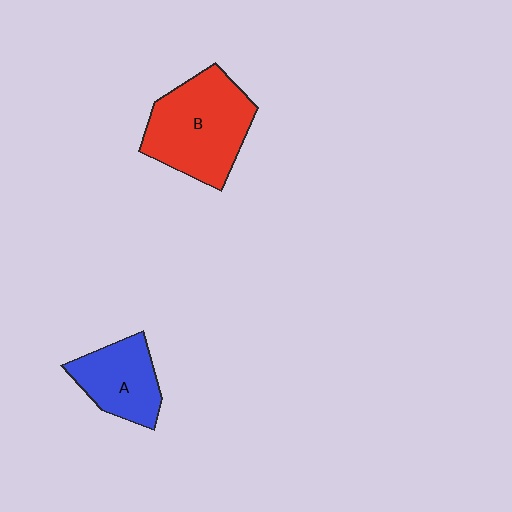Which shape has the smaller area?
Shape A (blue).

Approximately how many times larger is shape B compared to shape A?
Approximately 1.6 times.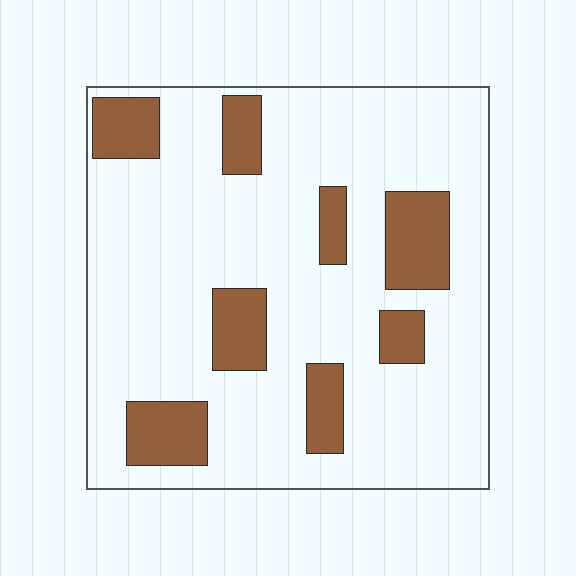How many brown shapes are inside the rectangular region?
8.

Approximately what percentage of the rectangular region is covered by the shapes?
Approximately 20%.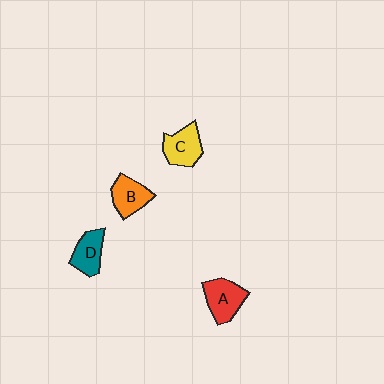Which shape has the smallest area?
Shape D (teal).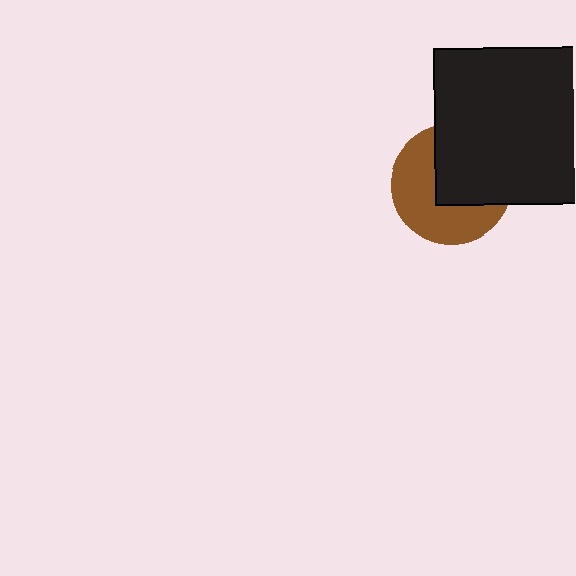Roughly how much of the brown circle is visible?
About half of it is visible (roughly 52%).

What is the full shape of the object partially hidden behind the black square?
The partially hidden object is a brown circle.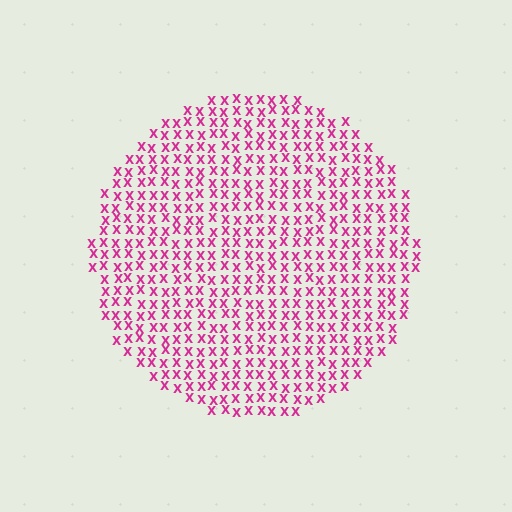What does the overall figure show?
The overall figure shows a circle.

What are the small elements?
The small elements are letter X's.